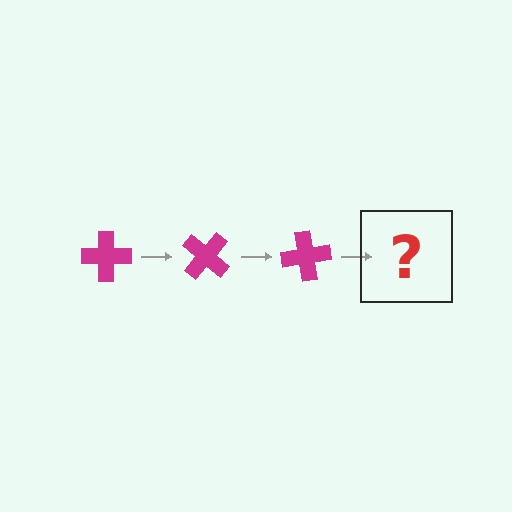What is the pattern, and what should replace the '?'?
The pattern is that the cross rotates 40 degrees each step. The '?' should be a magenta cross rotated 120 degrees.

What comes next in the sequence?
The next element should be a magenta cross rotated 120 degrees.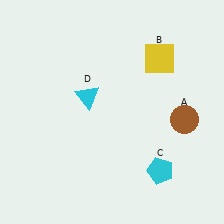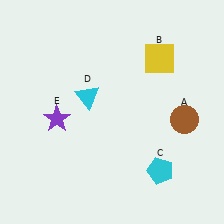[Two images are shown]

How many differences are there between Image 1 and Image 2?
There is 1 difference between the two images.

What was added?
A purple star (E) was added in Image 2.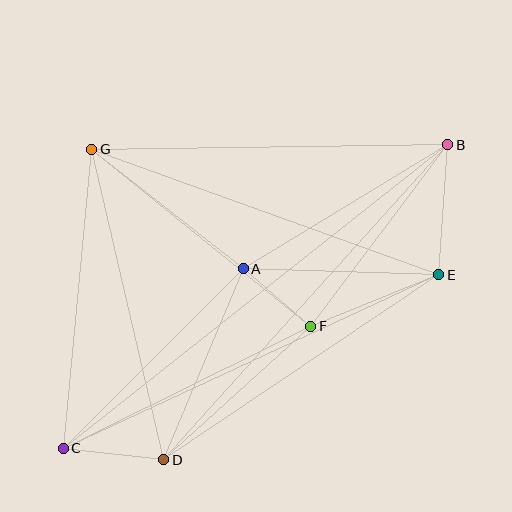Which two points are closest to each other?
Points A and F are closest to each other.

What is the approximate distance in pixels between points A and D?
The distance between A and D is approximately 207 pixels.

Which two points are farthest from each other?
Points B and C are farthest from each other.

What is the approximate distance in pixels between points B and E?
The distance between B and E is approximately 130 pixels.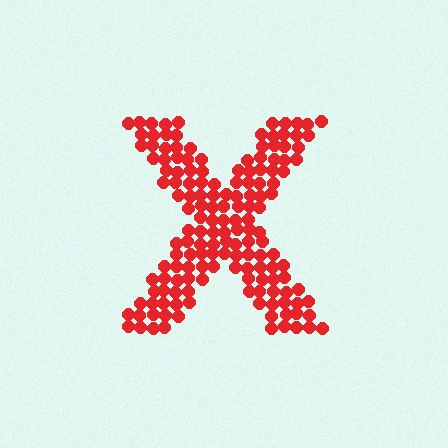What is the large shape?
The large shape is the letter X.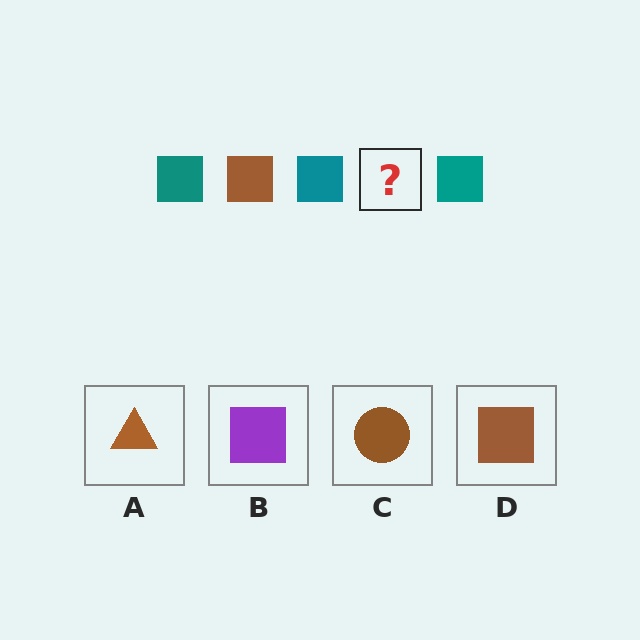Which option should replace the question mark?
Option D.